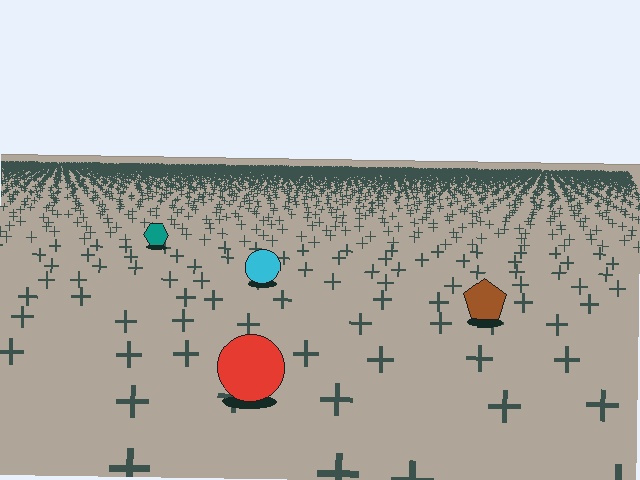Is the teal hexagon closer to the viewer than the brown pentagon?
No. The brown pentagon is closer — you can tell from the texture gradient: the ground texture is coarser near it.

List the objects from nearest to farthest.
From nearest to farthest: the red circle, the brown pentagon, the cyan circle, the teal hexagon.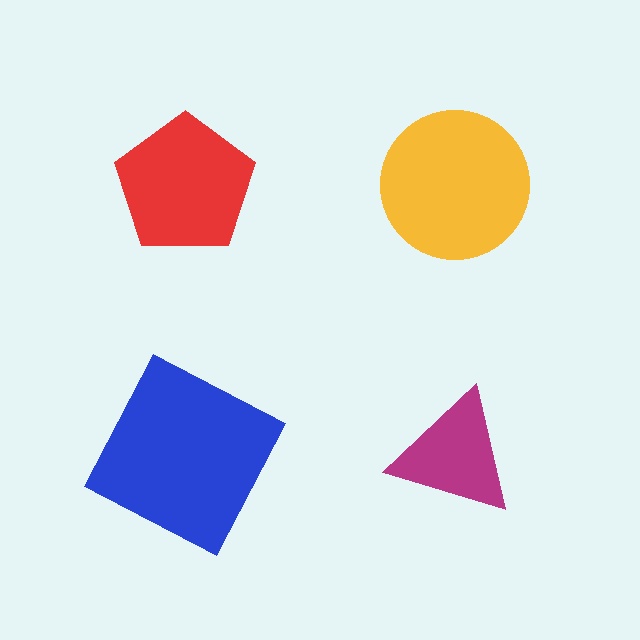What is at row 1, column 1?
A red pentagon.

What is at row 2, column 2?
A magenta triangle.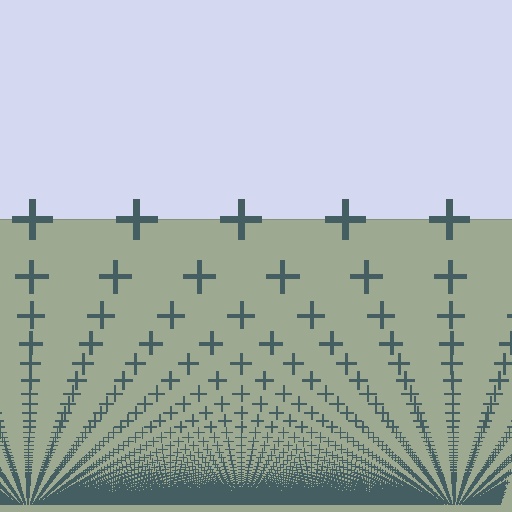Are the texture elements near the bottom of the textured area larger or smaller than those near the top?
Smaller. The gradient is inverted — elements near the bottom are smaller and denser.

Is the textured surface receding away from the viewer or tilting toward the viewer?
The surface appears to tilt toward the viewer. Texture elements get larger and sparser toward the top.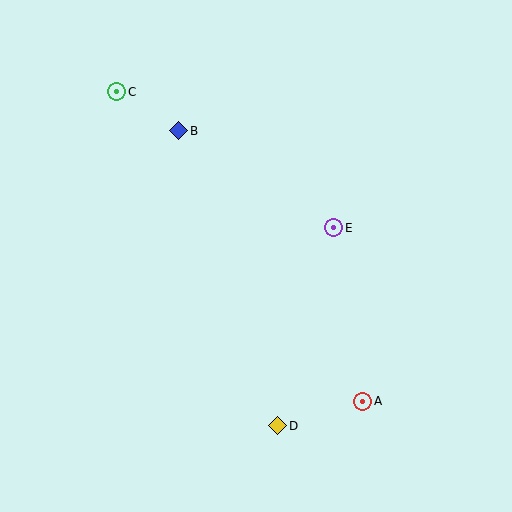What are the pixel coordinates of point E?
Point E is at (334, 228).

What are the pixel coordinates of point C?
Point C is at (117, 92).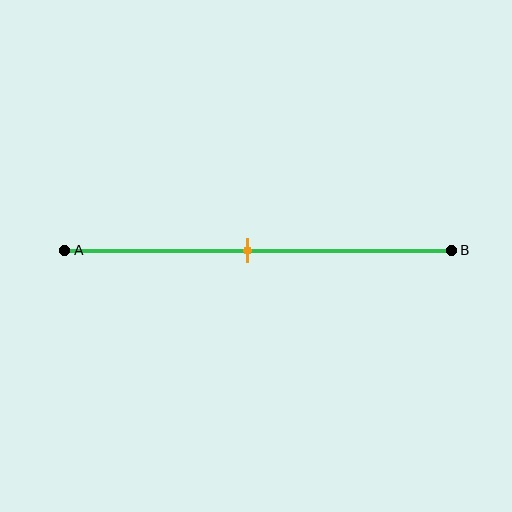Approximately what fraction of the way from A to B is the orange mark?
The orange mark is approximately 45% of the way from A to B.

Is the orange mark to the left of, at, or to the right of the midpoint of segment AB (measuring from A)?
The orange mark is approximately at the midpoint of segment AB.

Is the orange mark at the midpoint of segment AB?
Yes, the mark is approximately at the midpoint.